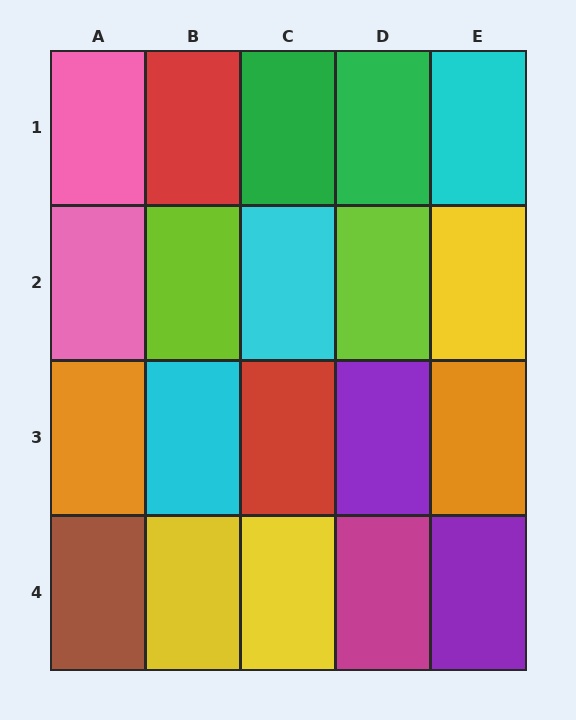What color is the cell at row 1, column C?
Green.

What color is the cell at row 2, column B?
Lime.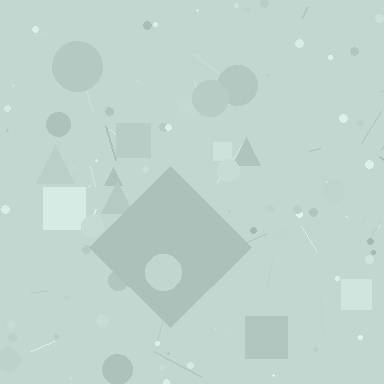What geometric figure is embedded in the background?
A diamond is embedded in the background.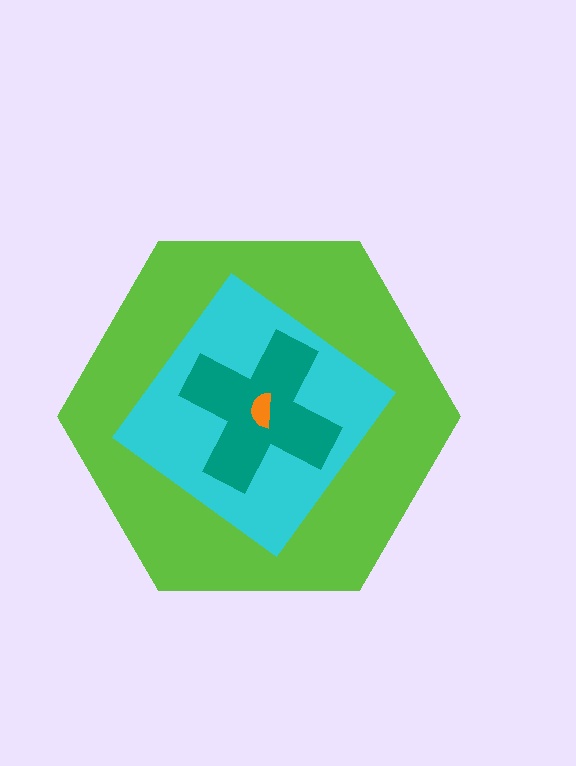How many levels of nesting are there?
4.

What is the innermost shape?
The orange semicircle.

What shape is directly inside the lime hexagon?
The cyan diamond.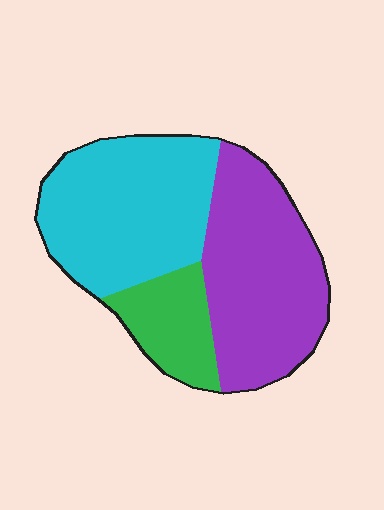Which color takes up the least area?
Green, at roughly 15%.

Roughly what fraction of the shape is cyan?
Cyan covers around 40% of the shape.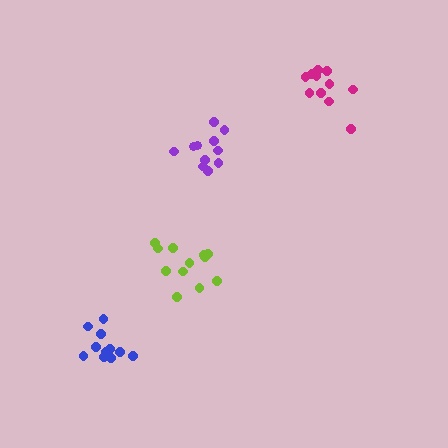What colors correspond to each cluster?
The clusters are colored: blue, purple, lime, magenta.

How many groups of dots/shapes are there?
There are 4 groups.